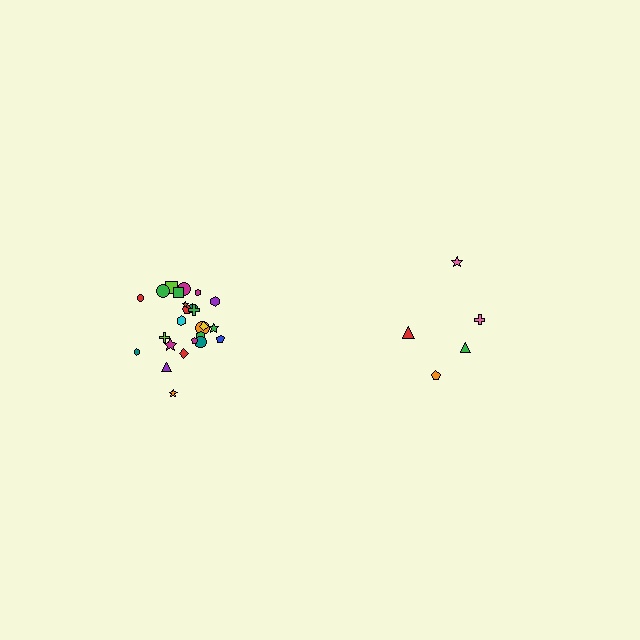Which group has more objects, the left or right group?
The left group.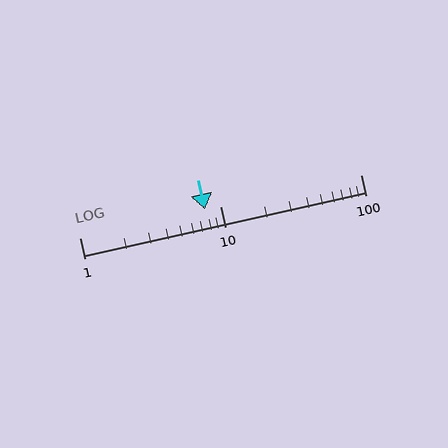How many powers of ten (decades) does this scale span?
The scale spans 2 decades, from 1 to 100.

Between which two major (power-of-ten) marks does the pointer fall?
The pointer is between 1 and 10.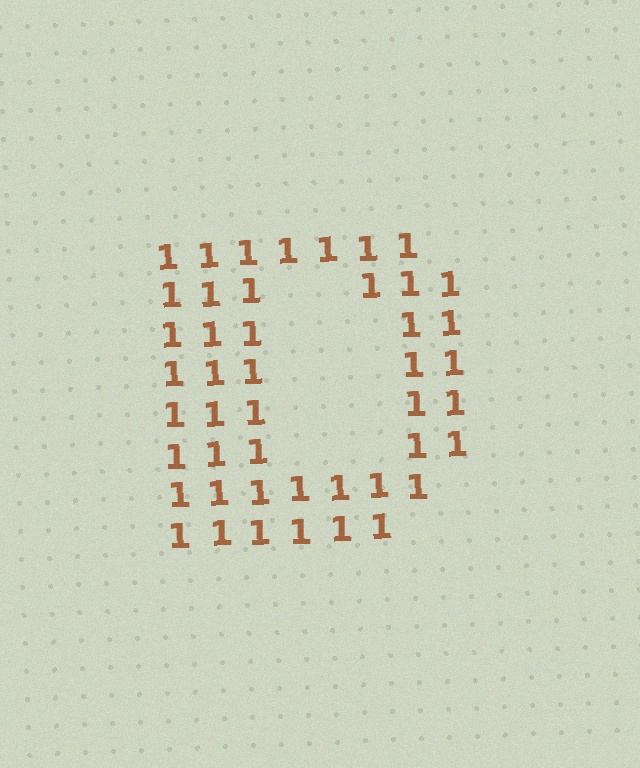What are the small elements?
The small elements are digit 1's.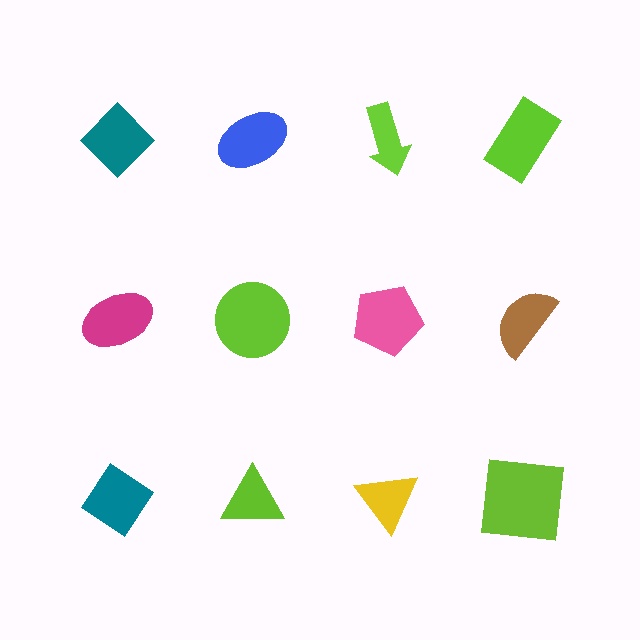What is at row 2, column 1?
A magenta ellipse.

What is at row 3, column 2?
A lime triangle.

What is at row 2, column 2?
A lime circle.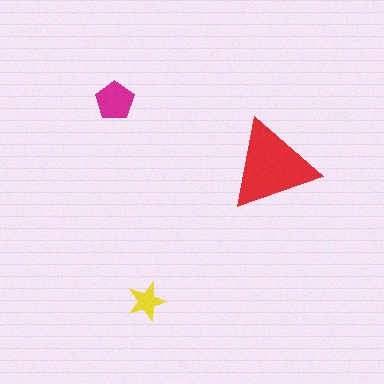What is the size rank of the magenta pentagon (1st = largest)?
2nd.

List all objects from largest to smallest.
The red triangle, the magenta pentagon, the yellow star.